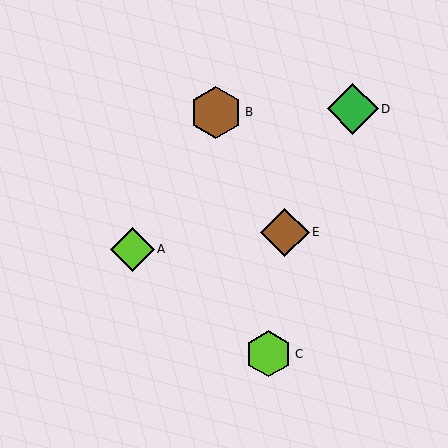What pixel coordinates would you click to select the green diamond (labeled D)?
Click at (353, 109) to select the green diamond D.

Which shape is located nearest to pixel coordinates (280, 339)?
The lime hexagon (labeled C) at (269, 354) is nearest to that location.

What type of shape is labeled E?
Shape E is a brown diamond.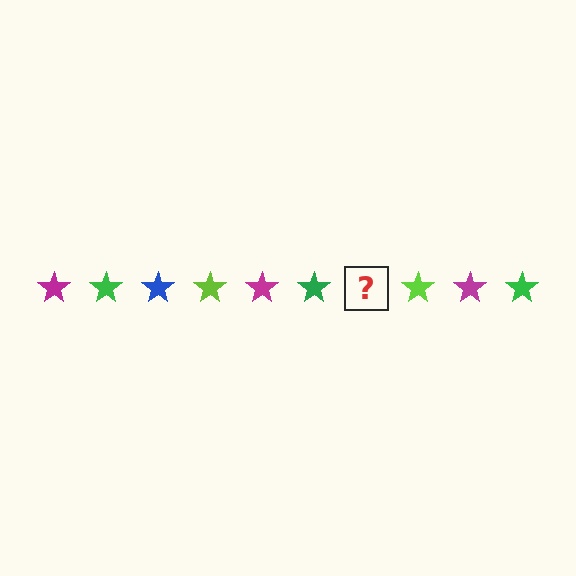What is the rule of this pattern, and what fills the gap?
The rule is that the pattern cycles through magenta, green, blue, lime stars. The gap should be filled with a blue star.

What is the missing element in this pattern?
The missing element is a blue star.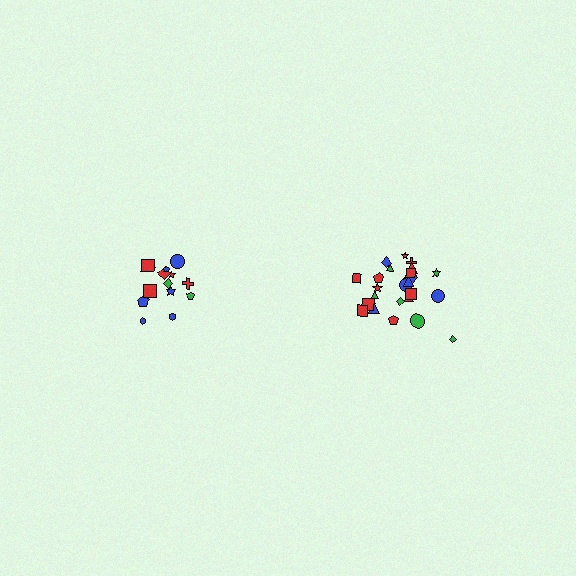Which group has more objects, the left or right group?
The right group.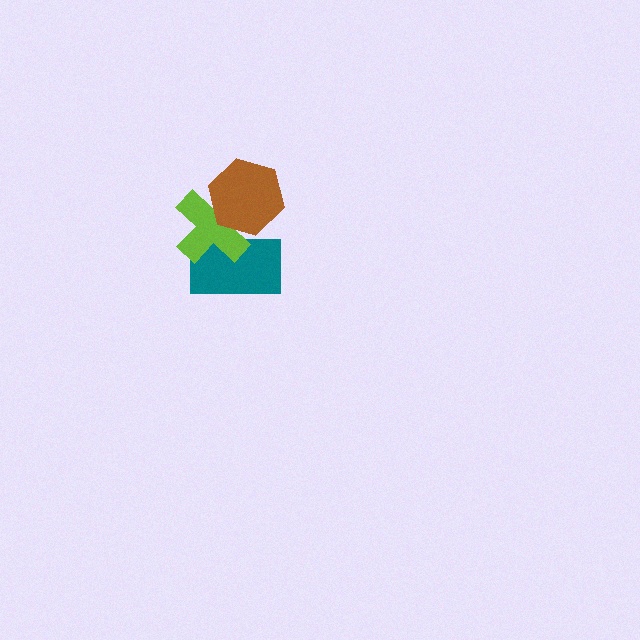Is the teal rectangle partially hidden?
Yes, it is partially covered by another shape.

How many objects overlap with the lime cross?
2 objects overlap with the lime cross.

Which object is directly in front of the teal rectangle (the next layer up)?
The lime cross is directly in front of the teal rectangle.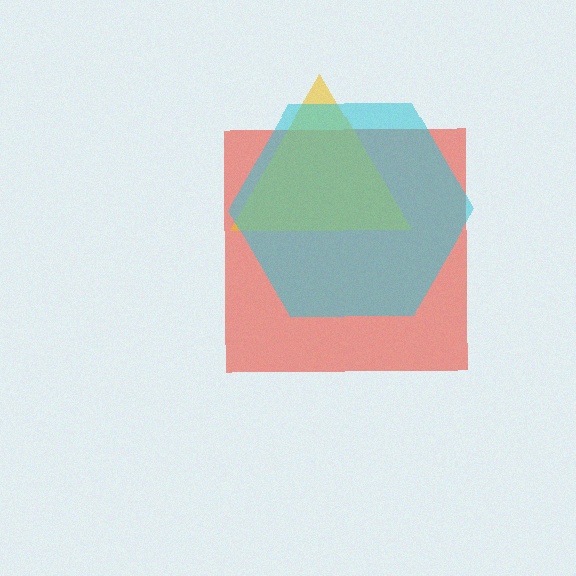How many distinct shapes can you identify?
There are 3 distinct shapes: a red square, a yellow triangle, a cyan hexagon.